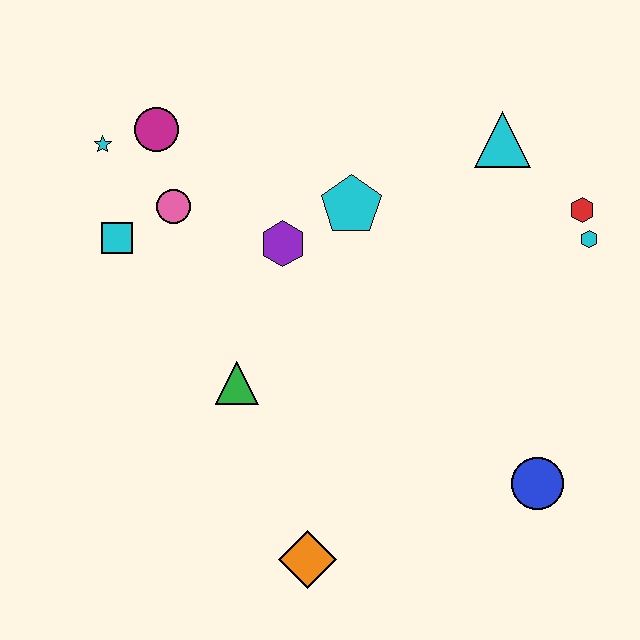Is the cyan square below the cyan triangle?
Yes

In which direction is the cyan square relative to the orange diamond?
The cyan square is above the orange diamond.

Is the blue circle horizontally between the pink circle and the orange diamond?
No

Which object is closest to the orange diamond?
The green triangle is closest to the orange diamond.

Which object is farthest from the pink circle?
The blue circle is farthest from the pink circle.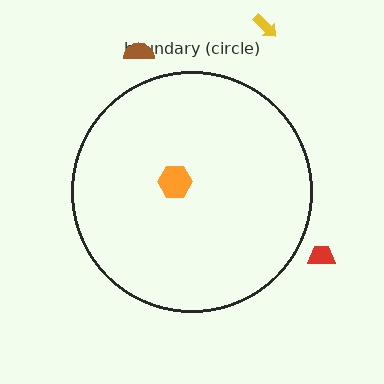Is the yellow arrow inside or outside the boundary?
Outside.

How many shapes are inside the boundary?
1 inside, 3 outside.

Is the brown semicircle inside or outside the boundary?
Outside.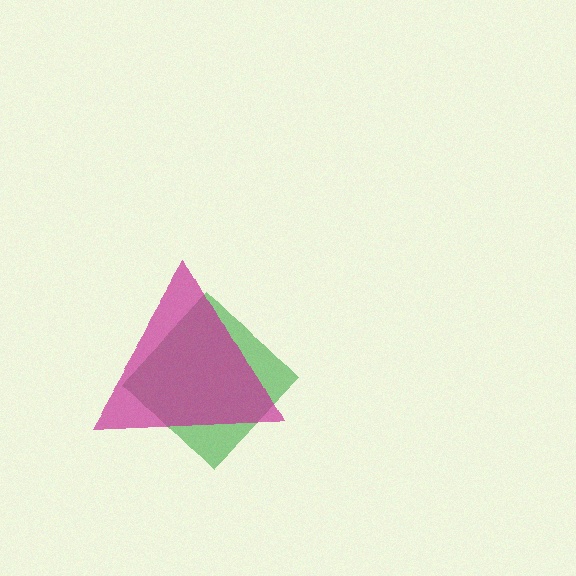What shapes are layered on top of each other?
The layered shapes are: a green diamond, a magenta triangle.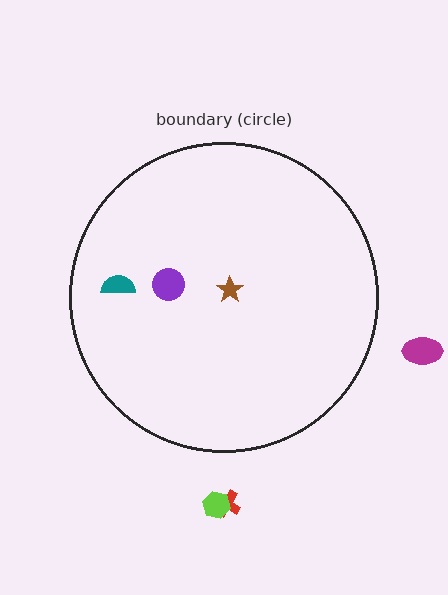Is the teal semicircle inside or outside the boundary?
Inside.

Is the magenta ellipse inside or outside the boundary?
Outside.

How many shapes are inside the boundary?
3 inside, 3 outside.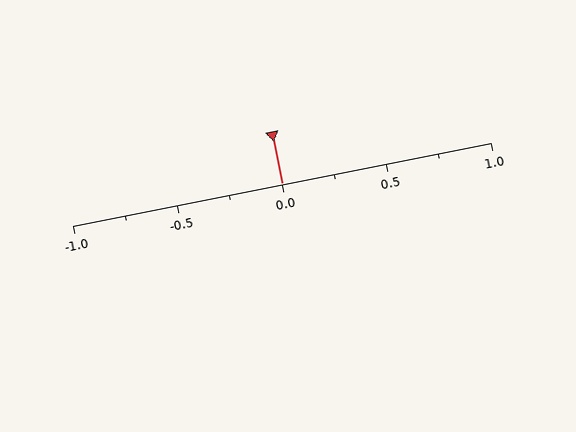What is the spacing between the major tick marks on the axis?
The major ticks are spaced 0.5 apart.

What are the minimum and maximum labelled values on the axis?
The axis runs from -1.0 to 1.0.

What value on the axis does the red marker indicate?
The marker indicates approximately 0.